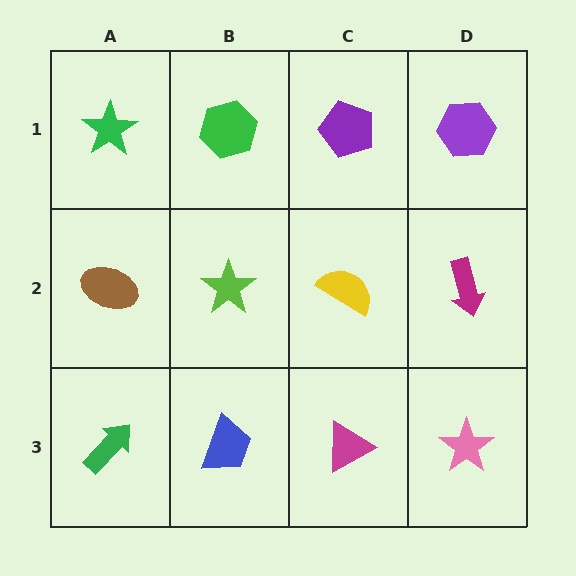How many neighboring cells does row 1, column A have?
2.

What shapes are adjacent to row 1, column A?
A brown ellipse (row 2, column A), a green hexagon (row 1, column B).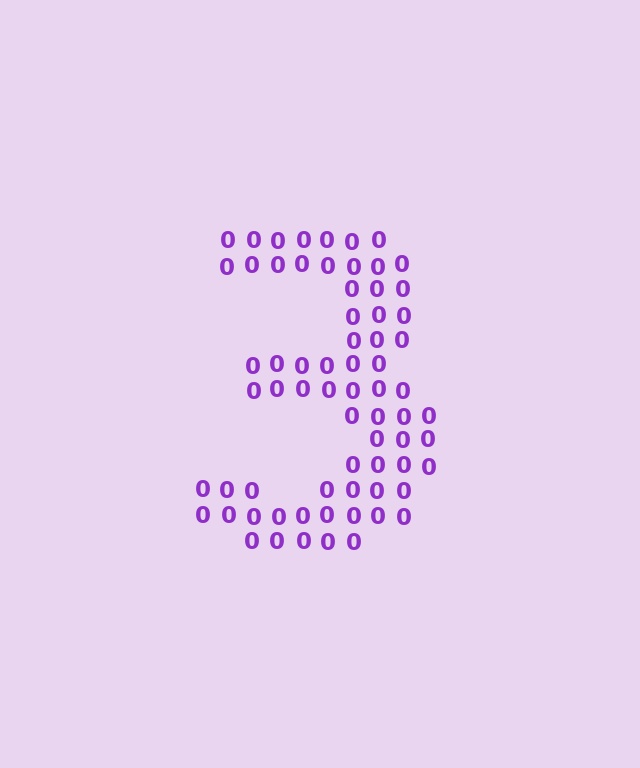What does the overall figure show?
The overall figure shows the digit 3.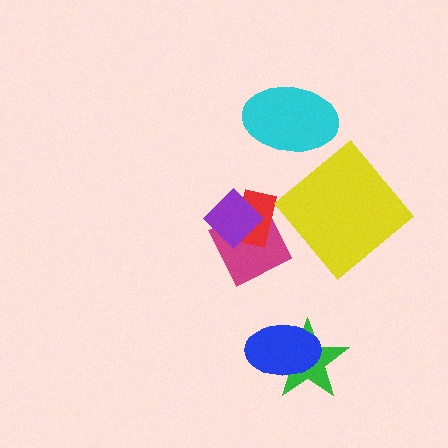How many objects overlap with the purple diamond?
2 objects overlap with the purple diamond.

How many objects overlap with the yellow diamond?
0 objects overlap with the yellow diamond.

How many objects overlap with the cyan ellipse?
0 objects overlap with the cyan ellipse.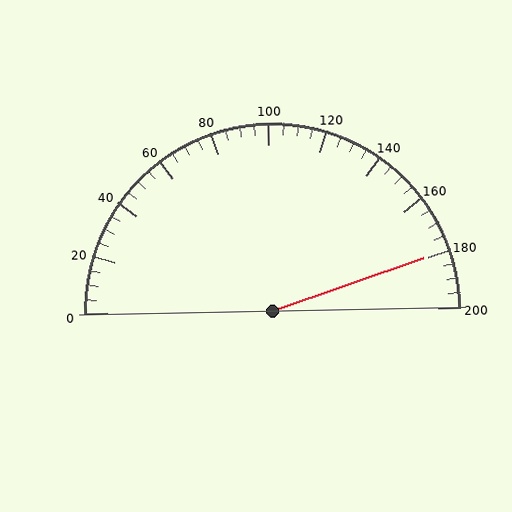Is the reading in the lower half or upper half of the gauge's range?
The reading is in the upper half of the range (0 to 200).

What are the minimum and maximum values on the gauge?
The gauge ranges from 0 to 200.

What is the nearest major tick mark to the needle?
The nearest major tick mark is 180.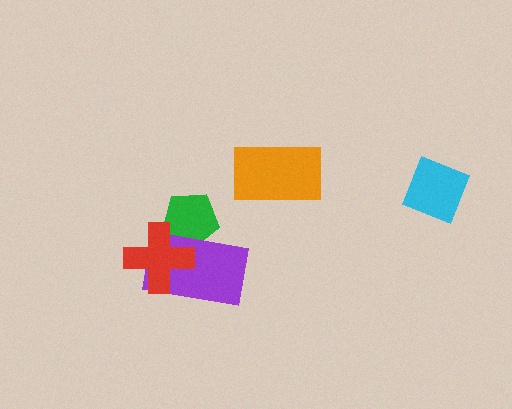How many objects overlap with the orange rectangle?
0 objects overlap with the orange rectangle.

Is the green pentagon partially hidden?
Yes, it is partially covered by another shape.